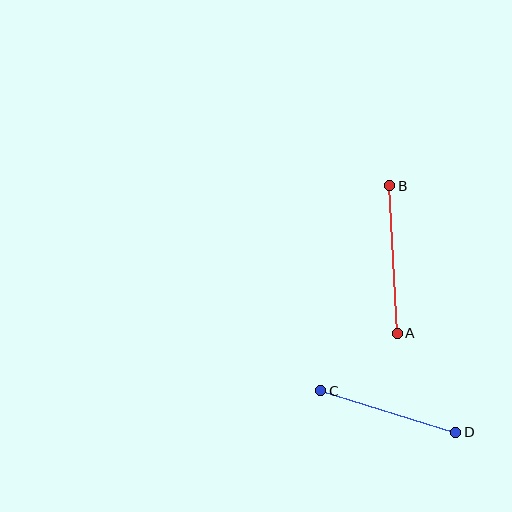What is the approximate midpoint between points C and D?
The midpoint is at approximately (388, 411) pixels.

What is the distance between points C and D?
The distance is approximately 141 pixels.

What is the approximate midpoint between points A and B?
The midpoint is at approximately (393, 259) pixels.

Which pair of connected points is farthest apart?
Points A and B are farthest apart.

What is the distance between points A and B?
The distance is approximately 148 pixels.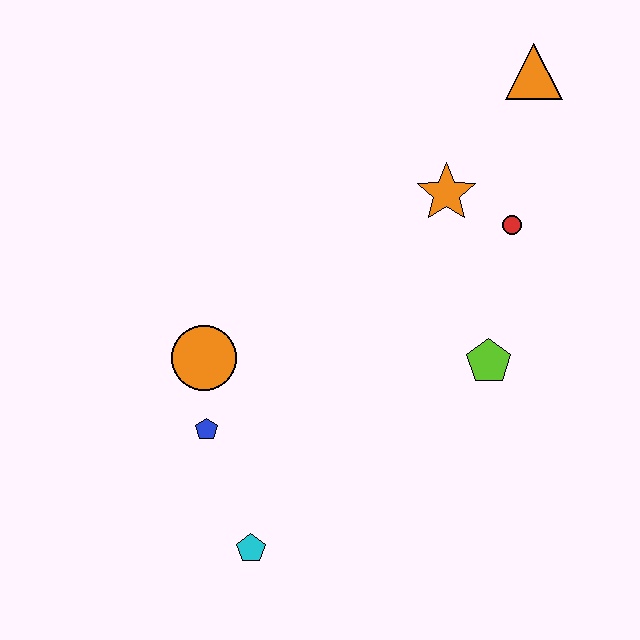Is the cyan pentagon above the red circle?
No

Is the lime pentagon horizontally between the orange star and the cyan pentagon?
No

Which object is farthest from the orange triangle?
The cyan pentagon is farthest from the orange triangle.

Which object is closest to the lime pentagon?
The red circle is closest to the lime pentagon.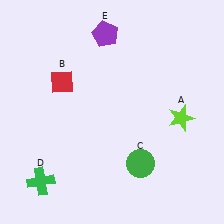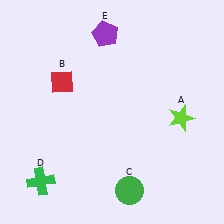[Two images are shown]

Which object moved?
The green circle (C) moved down.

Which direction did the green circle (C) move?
The green circle (C) moved down.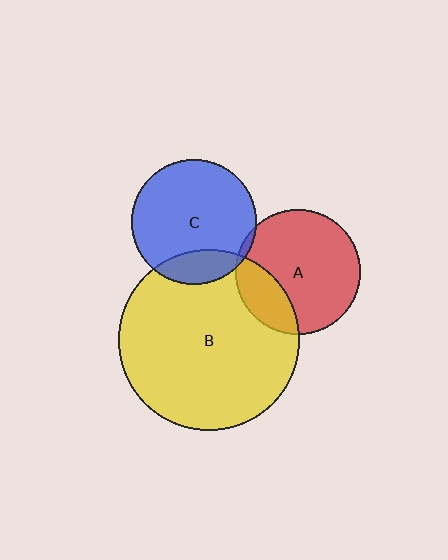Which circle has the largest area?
Circle B (yellow).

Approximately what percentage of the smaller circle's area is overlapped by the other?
Approximately 25%.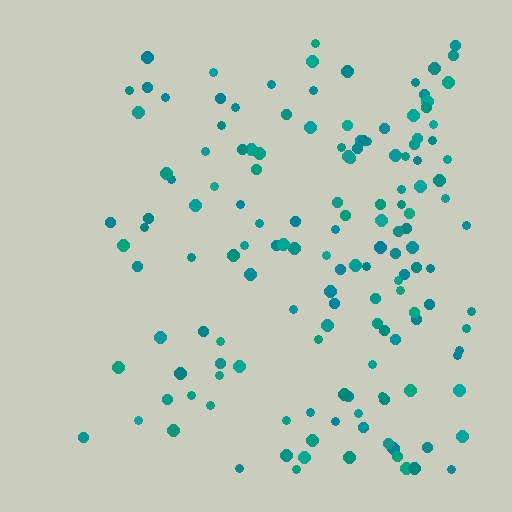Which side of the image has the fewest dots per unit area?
The left.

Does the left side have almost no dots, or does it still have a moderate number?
Still a moderate number, just noticeably fewer than the right.